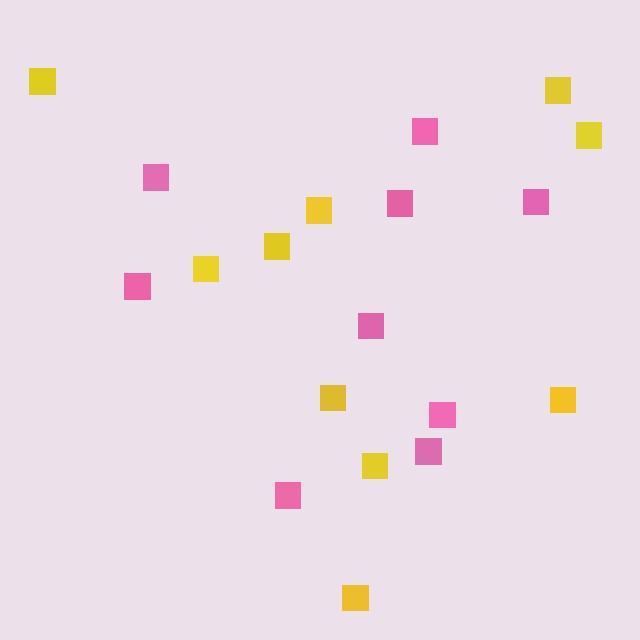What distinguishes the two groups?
There are 2 groups: one group of pink squares (9) and one group of yellow squares (10).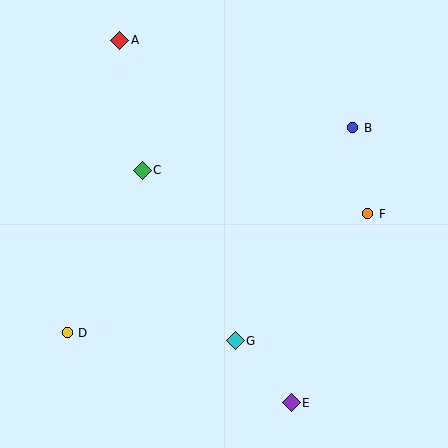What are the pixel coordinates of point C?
Point C is at (142, 170).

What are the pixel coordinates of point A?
Point A is at (120, 40).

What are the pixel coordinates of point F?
Point F is at (368, 214).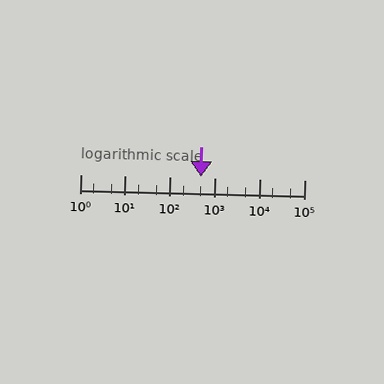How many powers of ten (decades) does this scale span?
The scale spans 5 decades, from 1 to 100000.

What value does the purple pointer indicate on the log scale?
The pointer indicates approximately 500.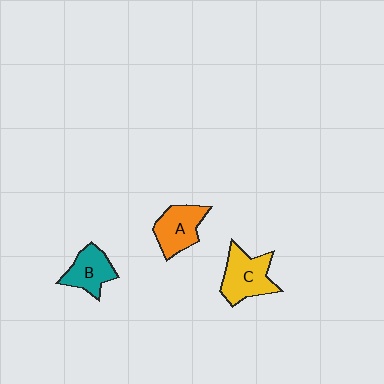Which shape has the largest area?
Shape C (yellow).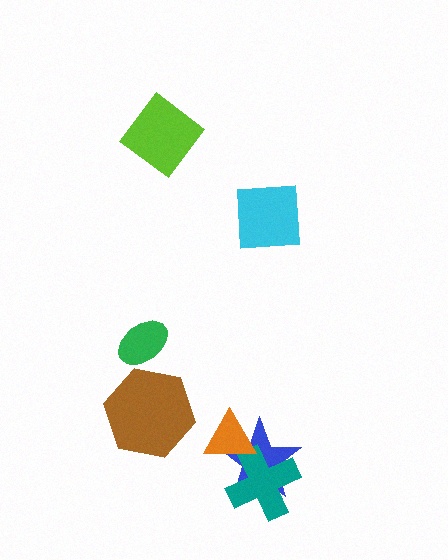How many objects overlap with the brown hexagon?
0 objects overlap with the brown hexagon.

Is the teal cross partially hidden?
Yes, it is partially covered by another shape.